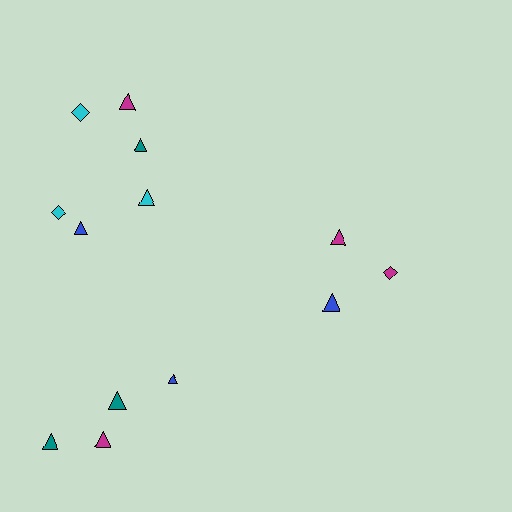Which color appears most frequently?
Magenta, with 4 objects.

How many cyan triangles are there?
There is 1 cyan triangle.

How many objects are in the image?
There are 13 objects.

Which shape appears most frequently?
Triangle, with 10 objects.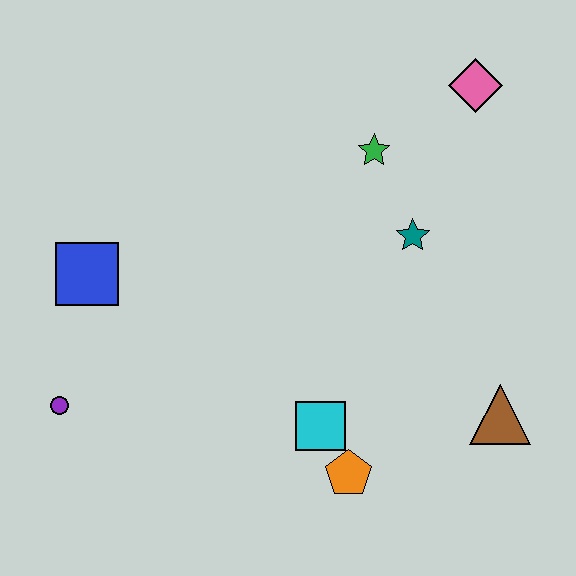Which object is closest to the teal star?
The green star is closest to the teal star.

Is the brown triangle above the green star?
No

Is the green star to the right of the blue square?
Yes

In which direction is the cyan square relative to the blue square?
The cyan square is to the right of the blue square.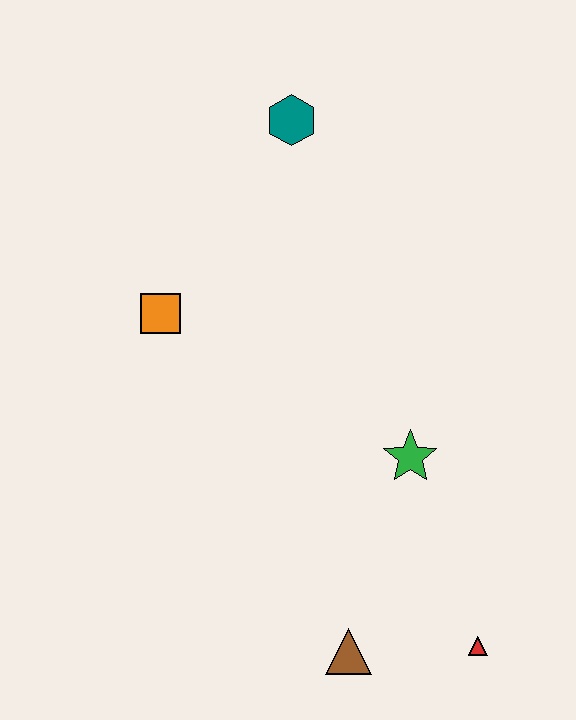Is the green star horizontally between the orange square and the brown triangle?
No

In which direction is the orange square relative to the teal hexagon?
The orange square is below the teal hexagon.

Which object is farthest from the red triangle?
The teal hexagon is farthest from the red triangle.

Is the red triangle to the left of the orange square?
No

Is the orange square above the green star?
Yes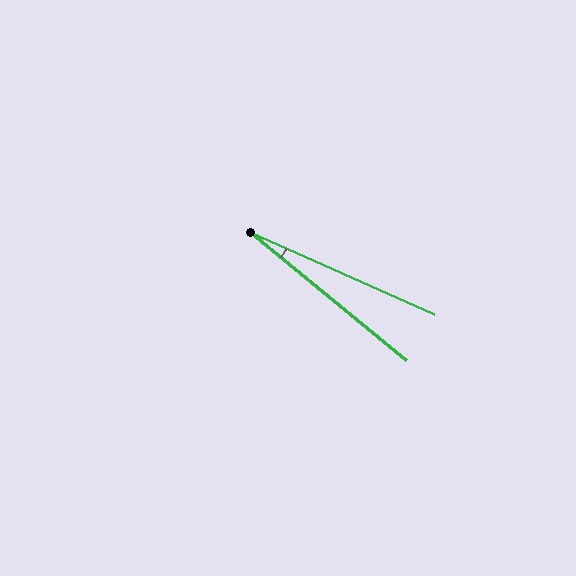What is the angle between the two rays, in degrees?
Approximately 15 degrees.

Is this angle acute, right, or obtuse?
It is acute.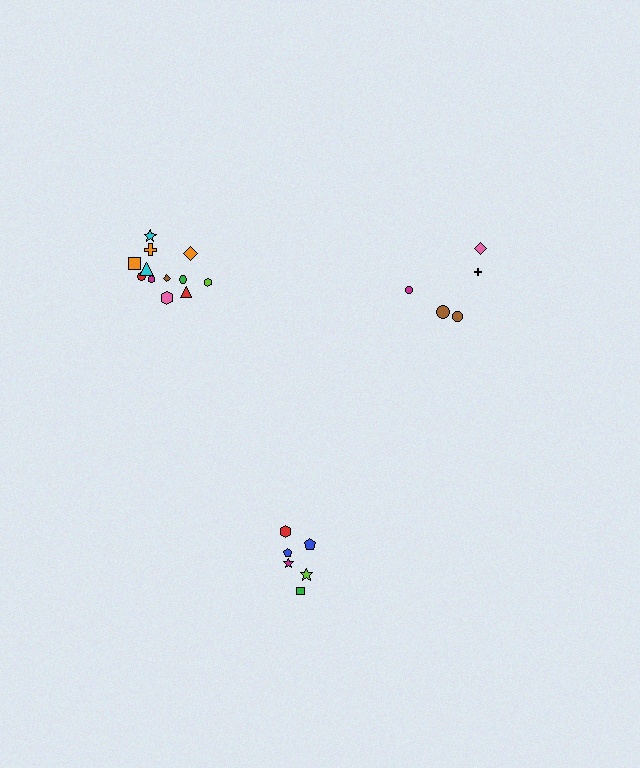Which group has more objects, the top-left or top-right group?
The top-left group.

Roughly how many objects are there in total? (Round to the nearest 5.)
Roughly 25 objects in total.